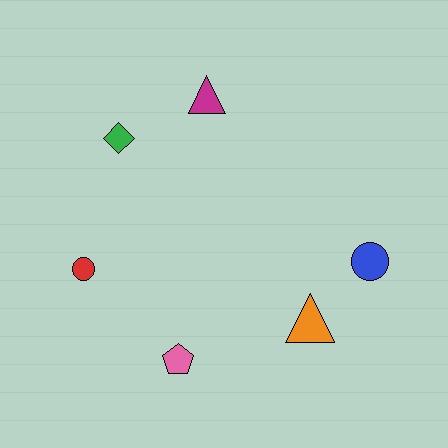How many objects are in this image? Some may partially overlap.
There are 6 objects.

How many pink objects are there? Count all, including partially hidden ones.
There is 1 pink object.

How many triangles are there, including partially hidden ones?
There are 2 triangles.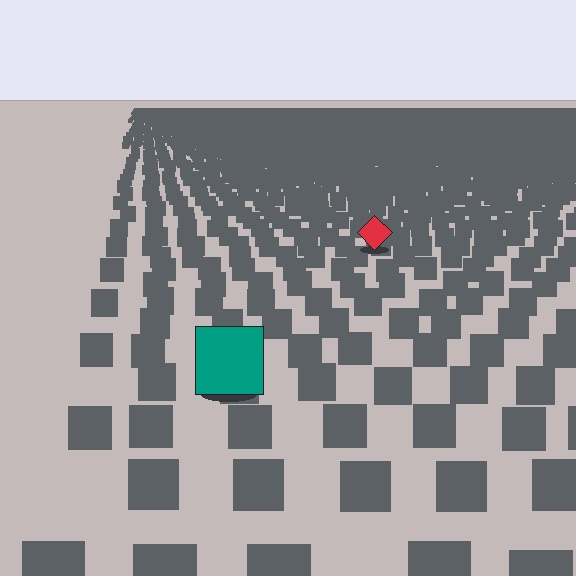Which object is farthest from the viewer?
The red diamond is farthest from the viewer. It appears smaller and the ground texture around it is denser.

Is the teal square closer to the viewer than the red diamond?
Yes. The teal square is closer — you can tell from the texture gradient: the ground texture is coarser near it.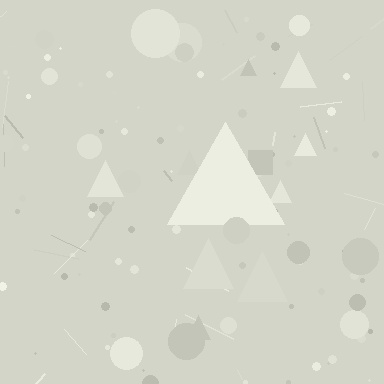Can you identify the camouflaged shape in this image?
The camouflaged shape is a triangle.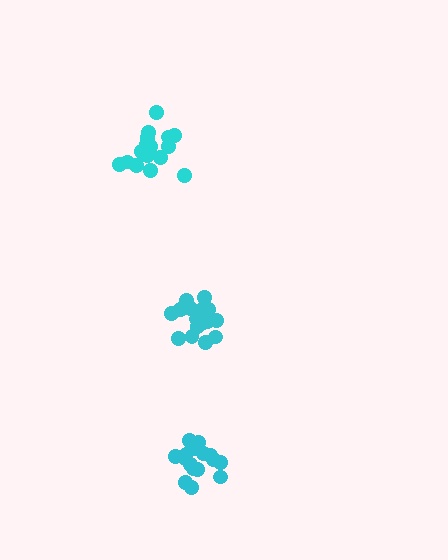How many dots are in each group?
Group 1: 17 dots, Group 2: 18 dots, Group 3: 17 dots (52 total).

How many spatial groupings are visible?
There are 3 spatial groupings.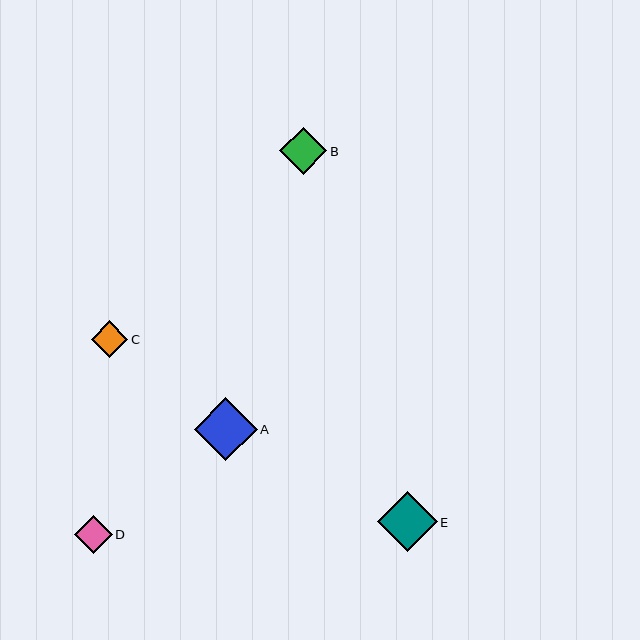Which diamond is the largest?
Diamond A is the largest with a size of approximately 63 pixels.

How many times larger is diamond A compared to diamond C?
Diamond A is approximately 1.7 times the size of diamond C.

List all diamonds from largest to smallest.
From largest to smallest: A, E, B, D, C.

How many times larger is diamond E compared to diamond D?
Diamond E is approximately 1.6 times the size of diamond D.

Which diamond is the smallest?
Diamond C is the smallest with a size of approximately 36 pixels.